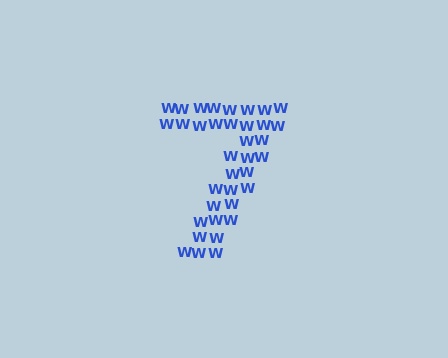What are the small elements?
The small elements are letter W's.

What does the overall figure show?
The overall figure shows the digit 7.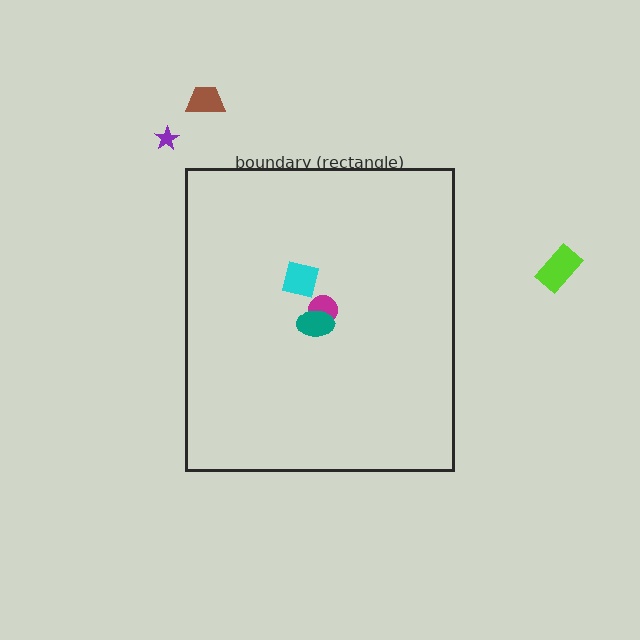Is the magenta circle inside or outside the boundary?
Inside.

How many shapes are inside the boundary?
3 inside, 3 outside.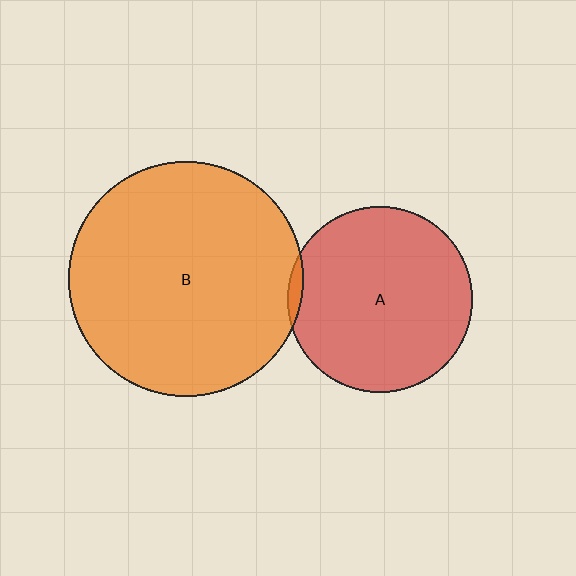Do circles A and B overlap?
Yes.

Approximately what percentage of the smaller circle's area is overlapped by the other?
Approximately 5%.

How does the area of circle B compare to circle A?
Approximately 1.6 times.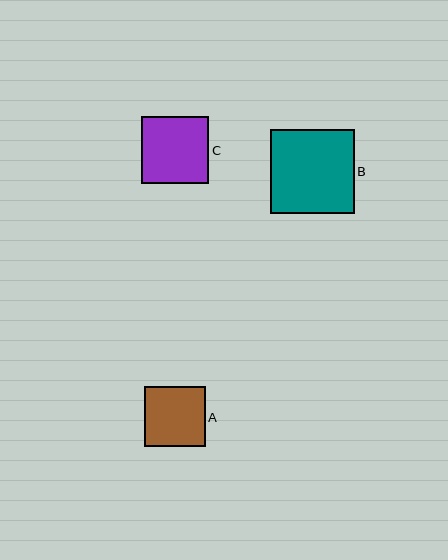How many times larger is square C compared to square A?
Square C is approximately 1.1 times the size of square A.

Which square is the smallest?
Square A is the smallest with a size of approximately 60 pixels.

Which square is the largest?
Square B is the largest with a size of approximately 84 pixels.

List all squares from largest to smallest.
From largest to smallest: B, C, A.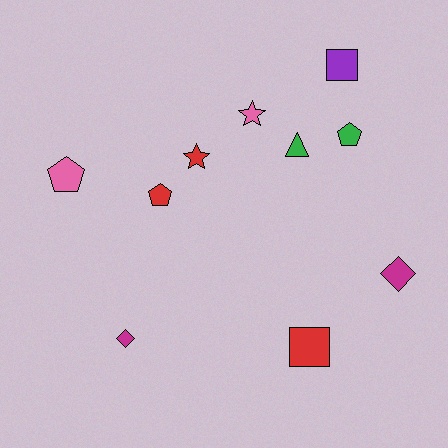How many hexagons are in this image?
There are no hexagons.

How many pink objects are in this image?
There are 2 pink objects.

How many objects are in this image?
There are 10 objects.